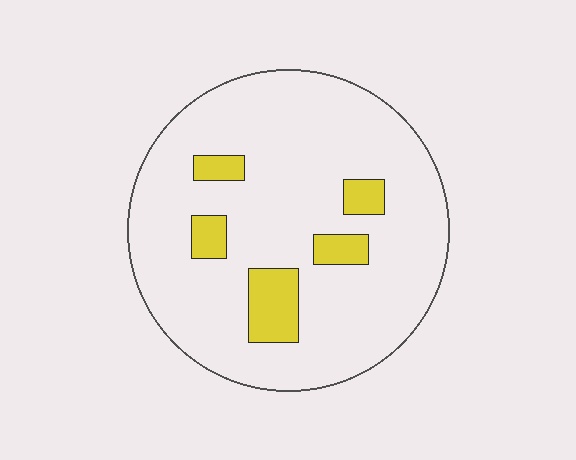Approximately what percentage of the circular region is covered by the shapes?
Approximately 10%.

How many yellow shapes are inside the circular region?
5.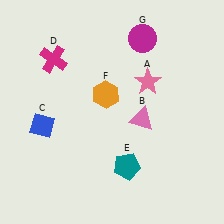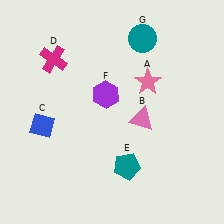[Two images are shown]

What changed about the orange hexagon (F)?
In Image 1, F is orange. In Image 2, it changed to purple.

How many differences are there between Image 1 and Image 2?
There are 2 differences between the two images.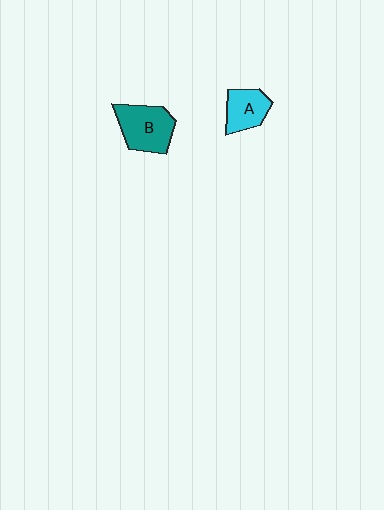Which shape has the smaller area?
Shape A (cyan).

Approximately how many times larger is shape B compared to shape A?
Approximately 1.4 times.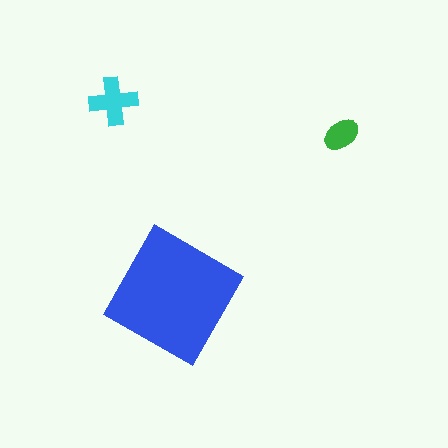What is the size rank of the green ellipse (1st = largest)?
3rd.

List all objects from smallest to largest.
The green ellipse, the cyan cross, the blue square.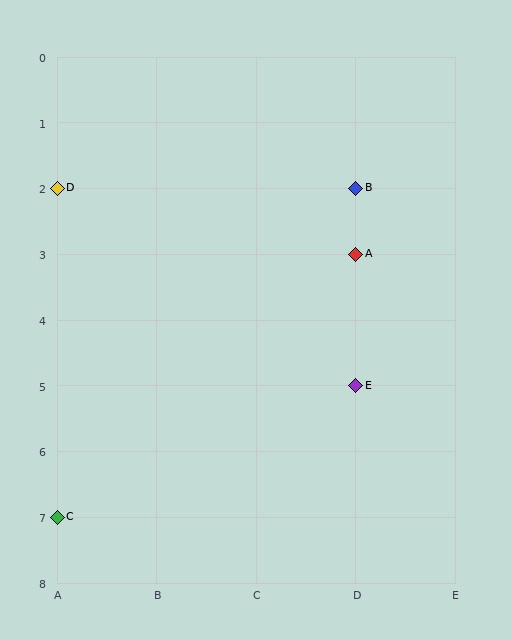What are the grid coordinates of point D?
Point D is at grid coordinates (A, 2).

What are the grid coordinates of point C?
Point C is at grid coordinates (A, 7).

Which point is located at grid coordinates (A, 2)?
Point D is at (A, 2).